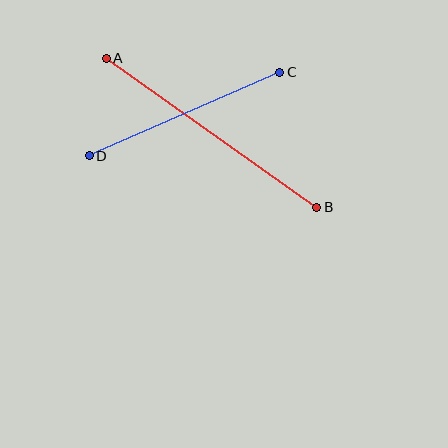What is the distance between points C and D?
The distance is approximately 208 pixels.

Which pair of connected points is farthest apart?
Points A and B are farthest apart.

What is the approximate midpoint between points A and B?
The midpoint is at approximately (211, 133) pixels.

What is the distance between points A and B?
The distance is approximately 258 pixels.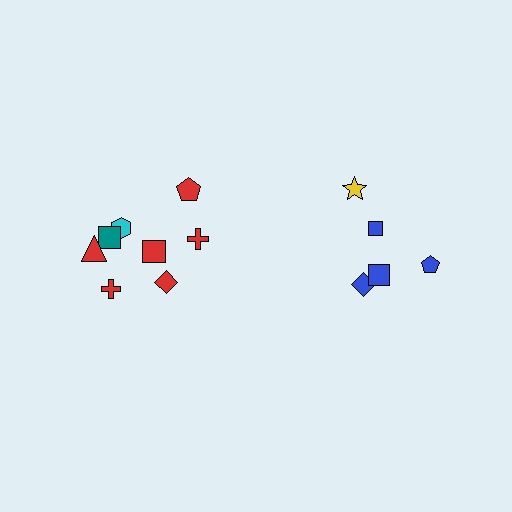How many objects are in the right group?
There are 5 objects.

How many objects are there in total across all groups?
There are 13 objects.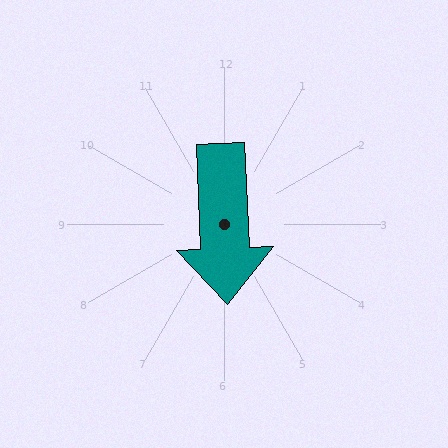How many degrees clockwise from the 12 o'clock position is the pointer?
Approximately 177 degrees.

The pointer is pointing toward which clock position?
Roughly 6 o'clock.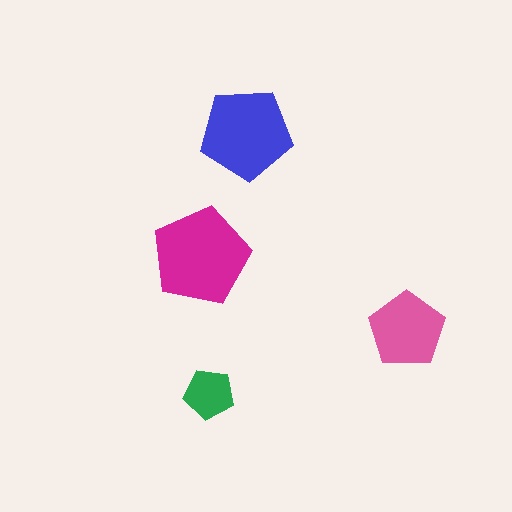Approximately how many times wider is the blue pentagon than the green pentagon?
About 2 times wider.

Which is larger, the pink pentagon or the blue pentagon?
The blue one.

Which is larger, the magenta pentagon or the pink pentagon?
The magenta one.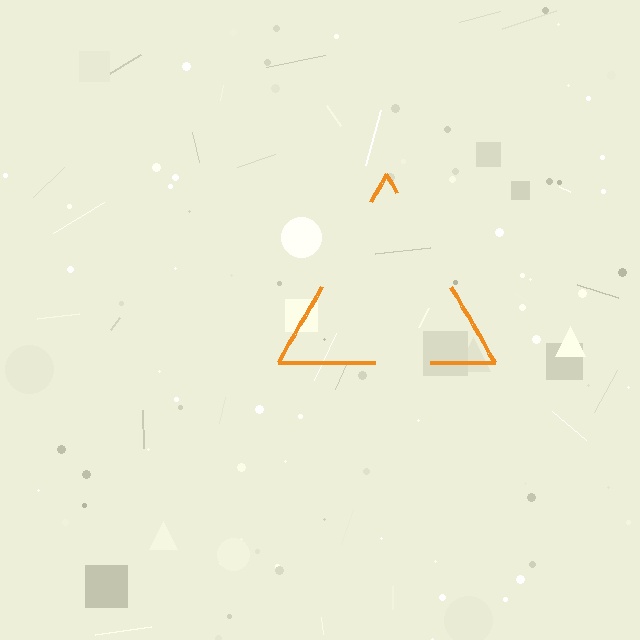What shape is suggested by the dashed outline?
The dashed outline suggests a triangle.